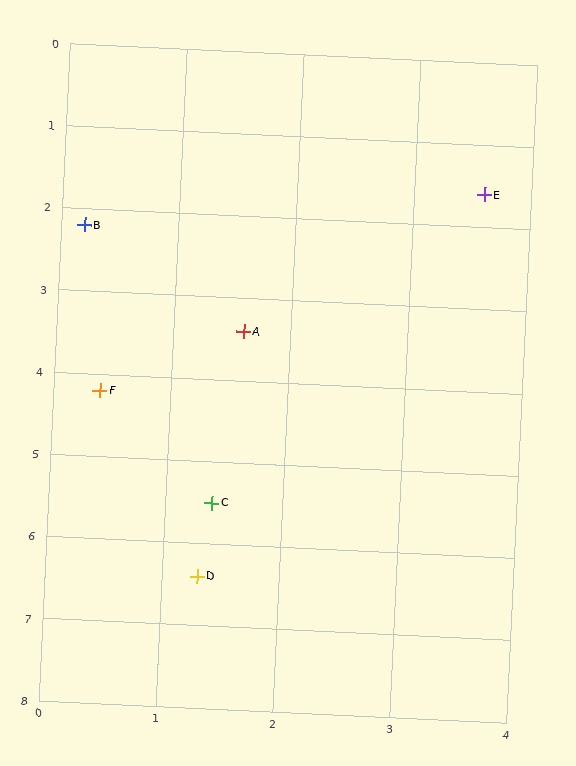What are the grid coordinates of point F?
Point F is at approximately (0.4, 4.2).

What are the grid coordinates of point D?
Point D is at approximately (1.3, 6.4).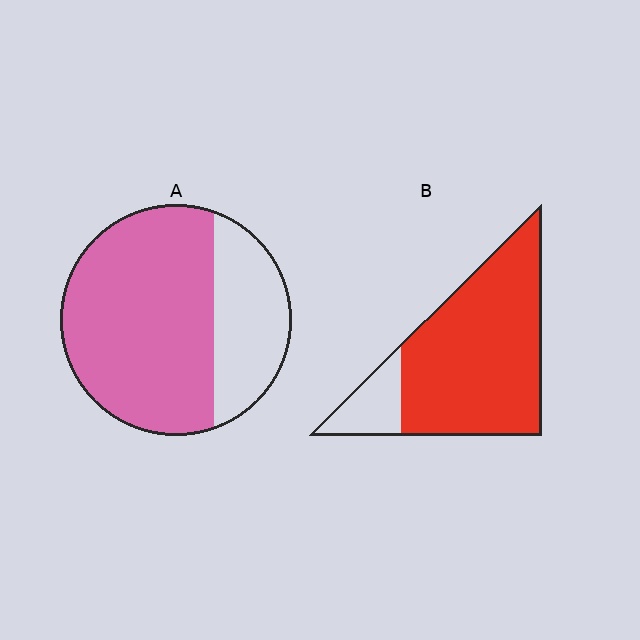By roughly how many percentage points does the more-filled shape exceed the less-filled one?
By roughly 15 percentage points (B over A).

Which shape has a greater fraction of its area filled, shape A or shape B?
Shape B.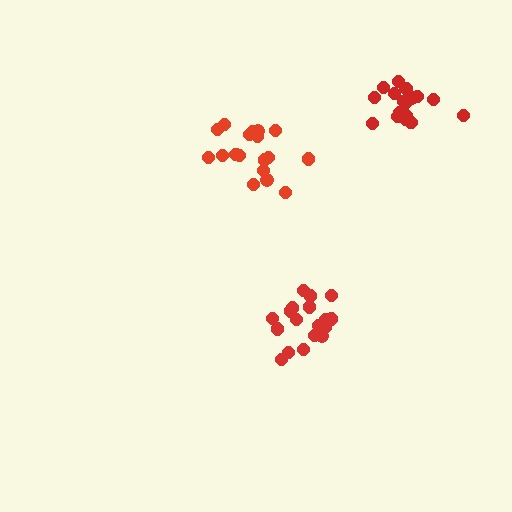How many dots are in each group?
Group 1: 18 dots, Group 2: 18 dots, Group 3: 18 dots (54 total).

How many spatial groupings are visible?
There are 3 spatial groupings.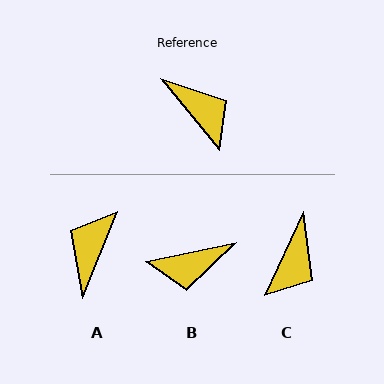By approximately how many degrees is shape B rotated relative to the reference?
Approximately 118 degrees clockwise.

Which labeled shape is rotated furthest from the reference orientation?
A, about 119 degrees away.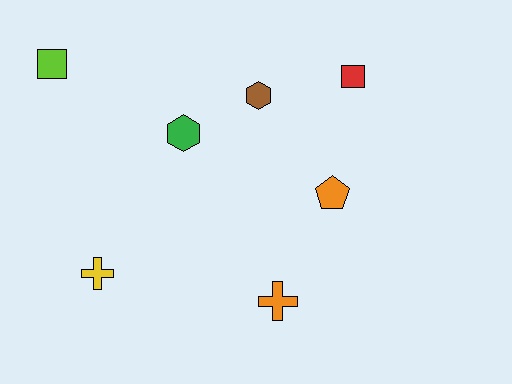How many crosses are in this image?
There are 2 crosses.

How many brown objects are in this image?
There is 1 brown object.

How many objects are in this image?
There are 7 objects.